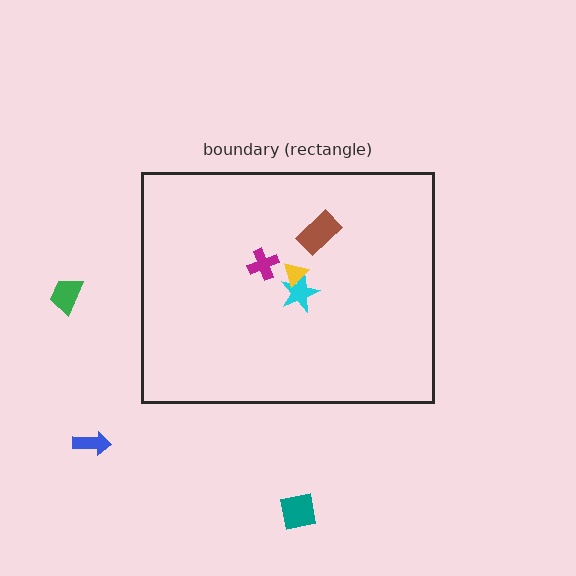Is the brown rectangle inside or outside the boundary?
Inside.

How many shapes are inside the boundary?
4 inside, 3 outside.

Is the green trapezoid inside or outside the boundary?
Outside.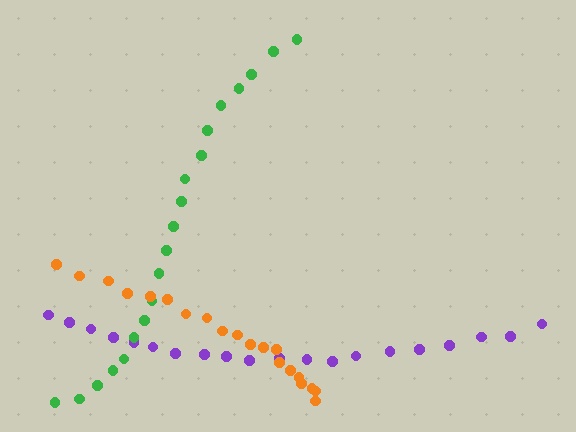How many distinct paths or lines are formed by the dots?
There are 3 distinct paths.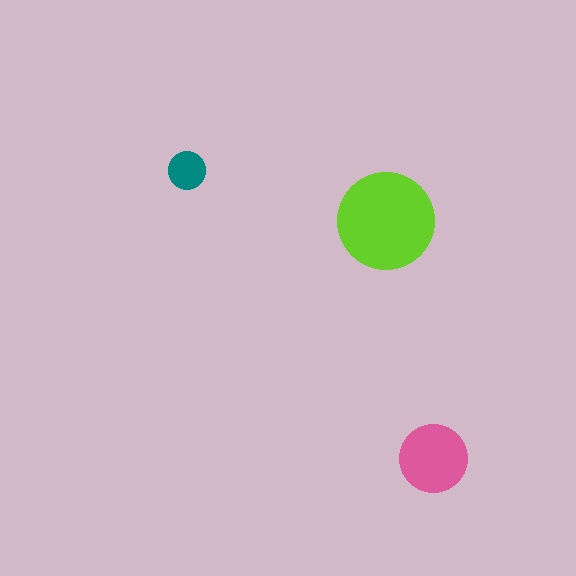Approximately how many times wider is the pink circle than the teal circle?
About 2 times wider.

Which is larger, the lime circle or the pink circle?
The lime one.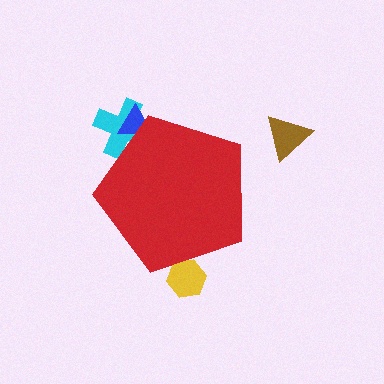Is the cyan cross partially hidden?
Yes, the cyan cross is partially hidden behind the red pentagon.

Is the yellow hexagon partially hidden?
Yes, the yellow hexagon is partially hidden behind the red pentagon.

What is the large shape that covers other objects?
A red pentagon.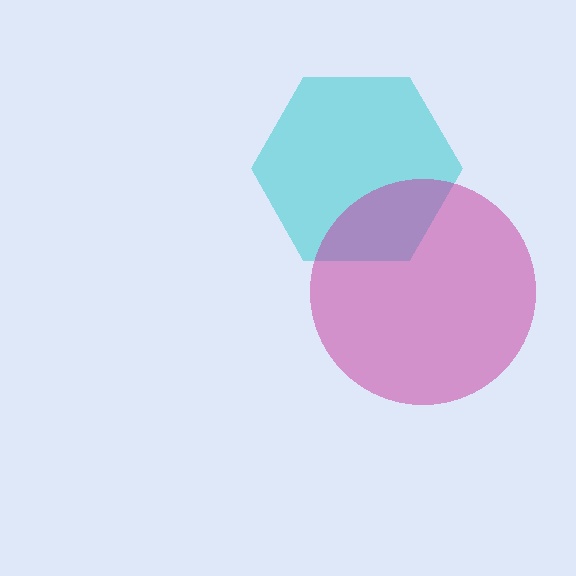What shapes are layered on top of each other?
The layered shapes are: a cyan hexagon, a magenta circle.